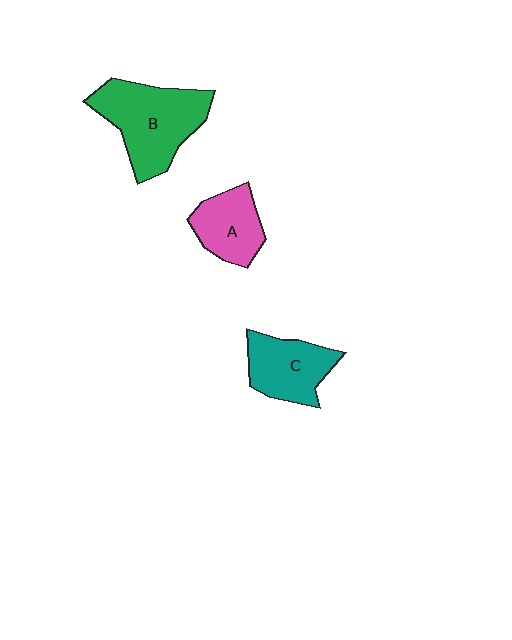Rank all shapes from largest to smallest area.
From largest to smallest: B (green), C (teal), A (pink).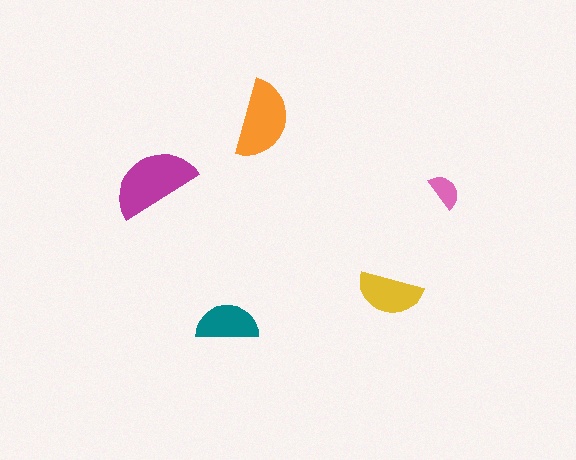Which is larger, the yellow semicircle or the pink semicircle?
The yellow one.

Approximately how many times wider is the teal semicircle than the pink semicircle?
About 1.5 times wider.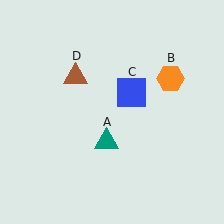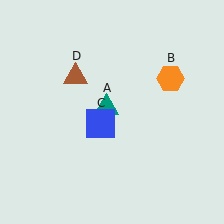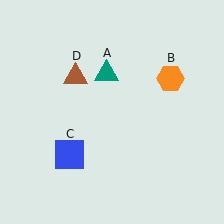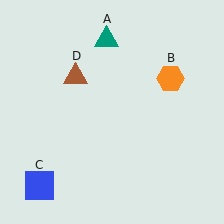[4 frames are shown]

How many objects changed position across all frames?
2 objects changed position: teal triangle (object A), blue square (object C).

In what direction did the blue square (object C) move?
The blue square (object C) moved down and to the left.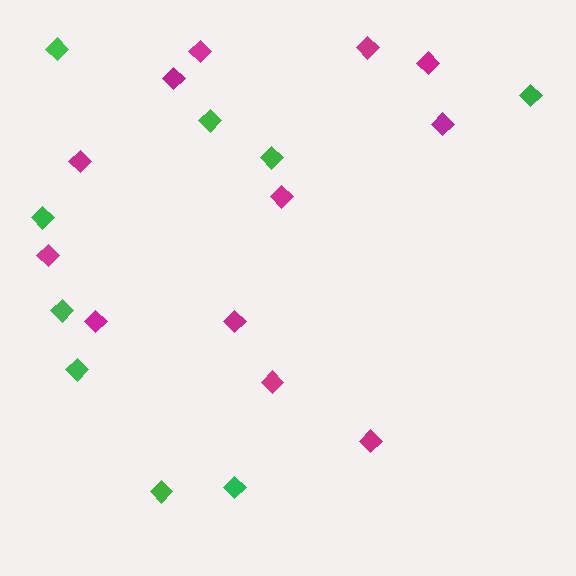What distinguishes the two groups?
There are 2 groups: one group of green diamonds (9) and one group of magenta diamonds (12).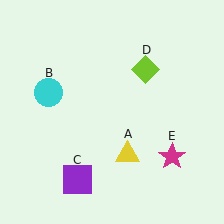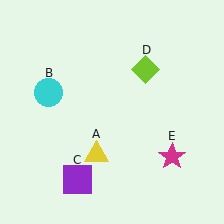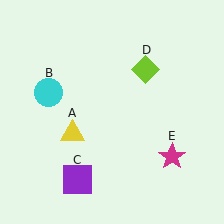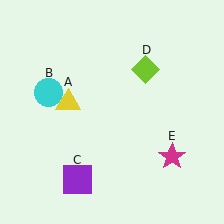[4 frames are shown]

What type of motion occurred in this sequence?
The yellow triangle (object A) rotated clockwise around the center of the scene.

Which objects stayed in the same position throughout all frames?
Cyan circle (object B) and purple square (object C) and lime diamond (object D) and magenta star (object E) remained stationary.